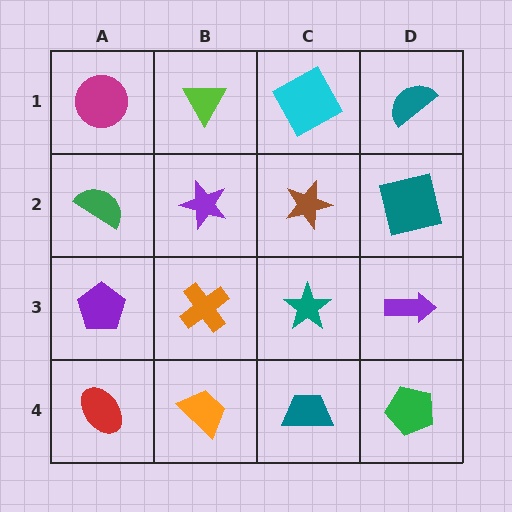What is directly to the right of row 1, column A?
A lime triangle.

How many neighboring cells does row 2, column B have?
4.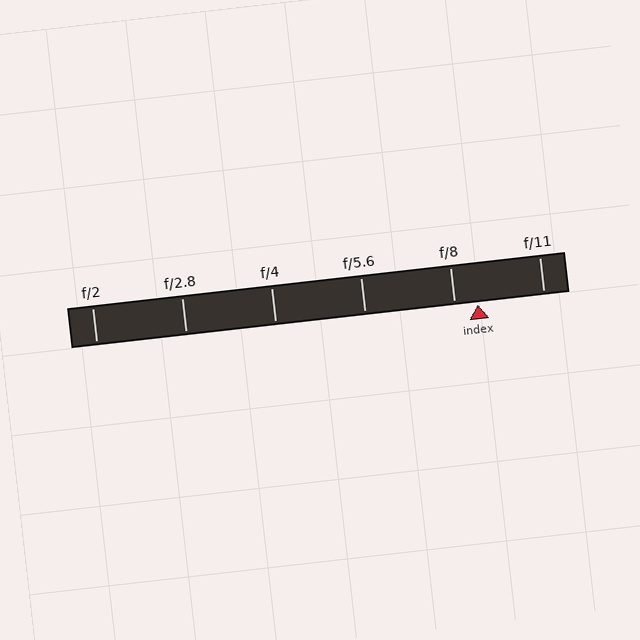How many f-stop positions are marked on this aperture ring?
There are 6 f-stop positions marked.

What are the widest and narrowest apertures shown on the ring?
The widest aperture shown is f/2 and the narrowest is f/11.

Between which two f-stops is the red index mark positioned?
The index mark is between f/8 and f/11.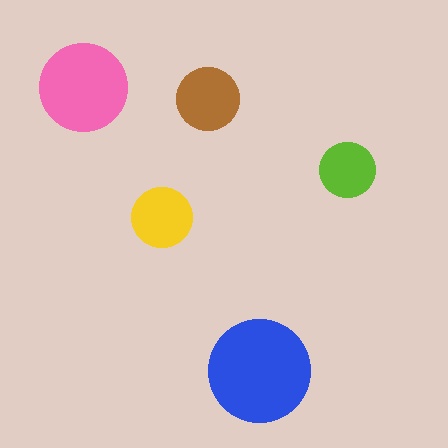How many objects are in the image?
There are 5 objects in the image.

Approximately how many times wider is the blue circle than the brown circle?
About 1.5 times wider.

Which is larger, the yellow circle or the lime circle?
The yellow one.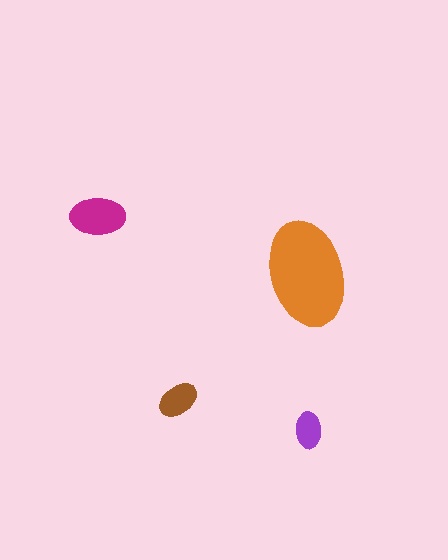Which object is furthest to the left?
The magenta ellipse is leftmost.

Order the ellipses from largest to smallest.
the orange one, the magenta one, the brown one, the purple one.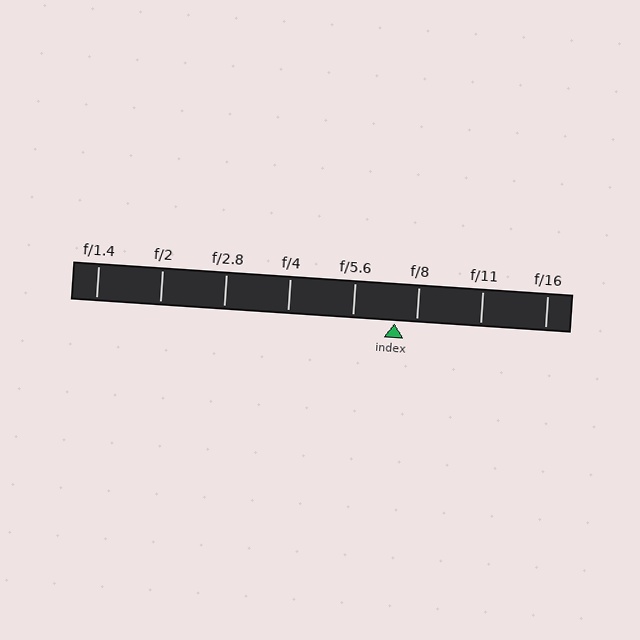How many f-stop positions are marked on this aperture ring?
There are 8 f-stop positions marked.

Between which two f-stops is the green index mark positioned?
The index mark is between f/5.6 and f/8.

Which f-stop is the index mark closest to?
The index mark is closest to f/8.